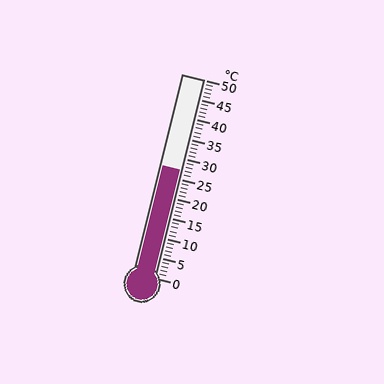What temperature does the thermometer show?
The thermometer shows approximately 27°C.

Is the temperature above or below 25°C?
The temperature is above 25°C.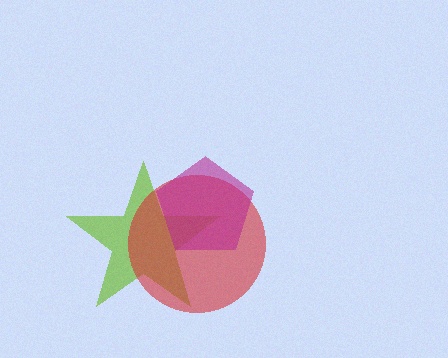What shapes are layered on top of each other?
The layered shapes are: a lime star, a red circle, a magenta pentagon.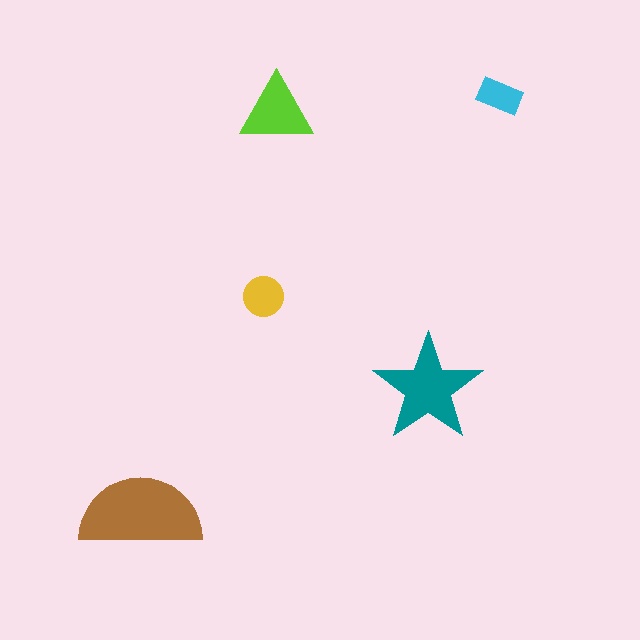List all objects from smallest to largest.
The cyan rectangle, the yellow circle, the lime triangle, the teal star, the brown semicircle.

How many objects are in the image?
There are 5 objects in the image.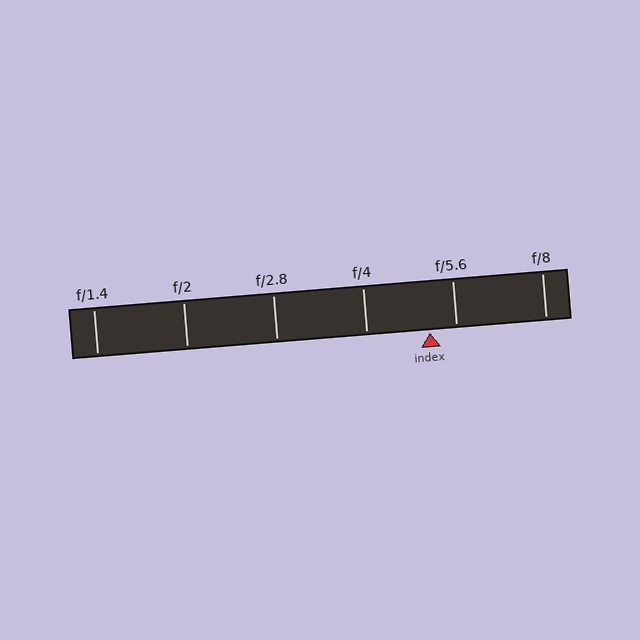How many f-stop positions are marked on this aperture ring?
There are 6 f-stop positions marked.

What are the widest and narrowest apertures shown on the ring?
The widest aperture shown is f/1.4 and the narrowest is f/8.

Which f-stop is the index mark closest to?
The index mark is closest to f/5.6.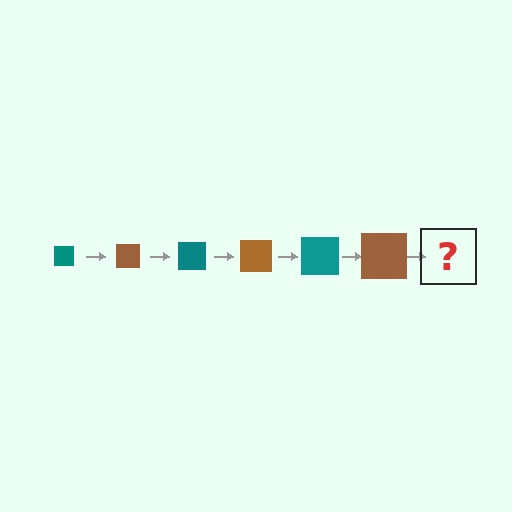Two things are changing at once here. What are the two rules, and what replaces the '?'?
The two rules are that the square grows larger each step and the color cycles through teal and brown. The '?' should be a teal square, larger than the previous one.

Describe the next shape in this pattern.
It should be a teal square, larger than the previous one.